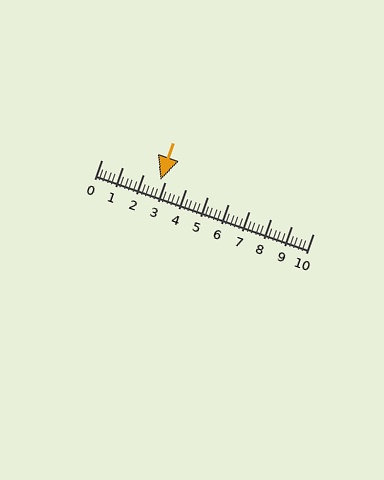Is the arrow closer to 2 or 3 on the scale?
The arrow is closer to 3.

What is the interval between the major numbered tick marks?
The major tick marks are spaced 1 units apart.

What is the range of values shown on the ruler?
The ruler shows values from 0 to 10.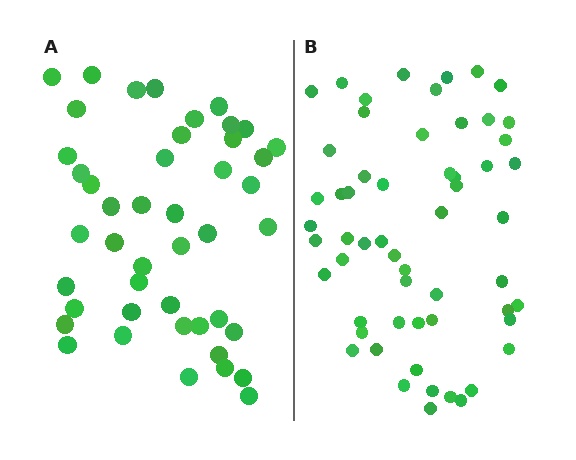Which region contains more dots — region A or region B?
Region B (the right region) has more dots.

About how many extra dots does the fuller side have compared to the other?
Region B has roughly 12 or so more dots than region A.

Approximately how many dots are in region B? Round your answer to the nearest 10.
About 60 dots. (The exact count is 57, which rounds to 60.)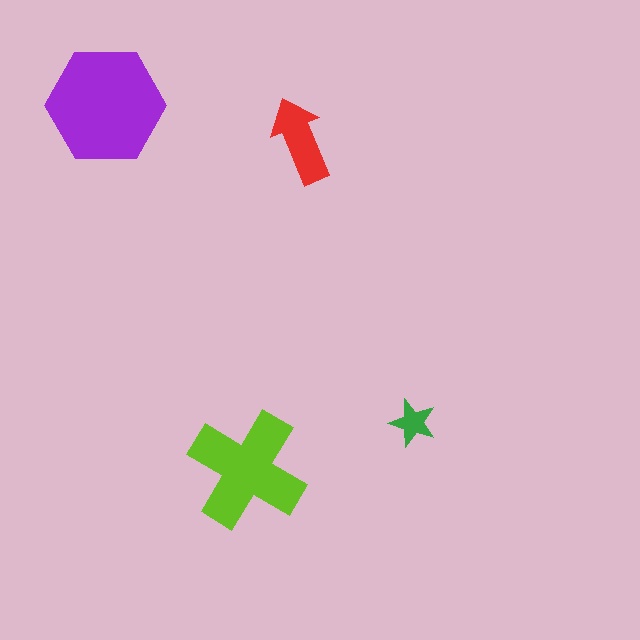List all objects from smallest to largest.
The green star, the red arrow, the lime cross, the purple hexagon.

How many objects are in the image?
There are 4 objects in the image.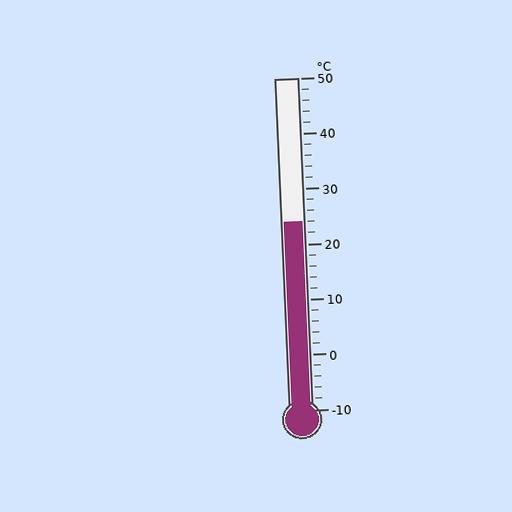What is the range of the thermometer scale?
The thermometer scale ranges from -10°C to 50°C.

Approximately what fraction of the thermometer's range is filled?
The thermometer is filled to approximately 55% of its range.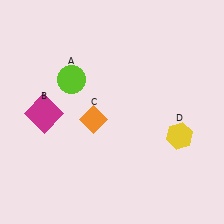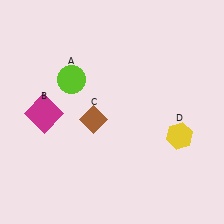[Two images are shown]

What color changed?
The diamond (C) changed from orange in Image 1 to brown in Image 2.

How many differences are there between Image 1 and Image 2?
There is 1 difference between the two images.